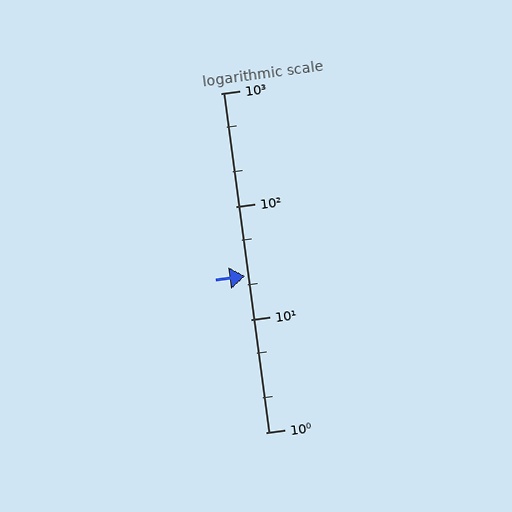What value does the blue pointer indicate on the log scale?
The pointer indicates approximately 24.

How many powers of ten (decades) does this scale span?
The scale spans 3 decades, from 1 to 1000.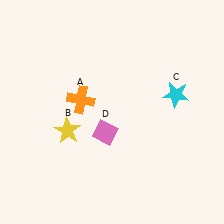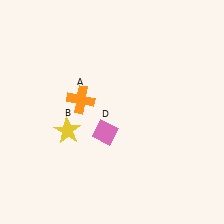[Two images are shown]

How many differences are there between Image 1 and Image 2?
There is 1 difference between the two images.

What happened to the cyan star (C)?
The cyan star (C) was removed in Image 2. It was in the top-right area of Image 1.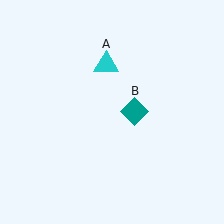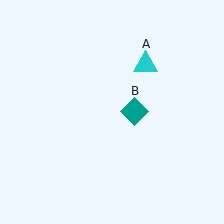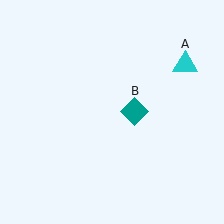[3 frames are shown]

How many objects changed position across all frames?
1 object changed position: cyan triangle (object A).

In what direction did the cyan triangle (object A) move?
The cyan triangle (object A) moved right.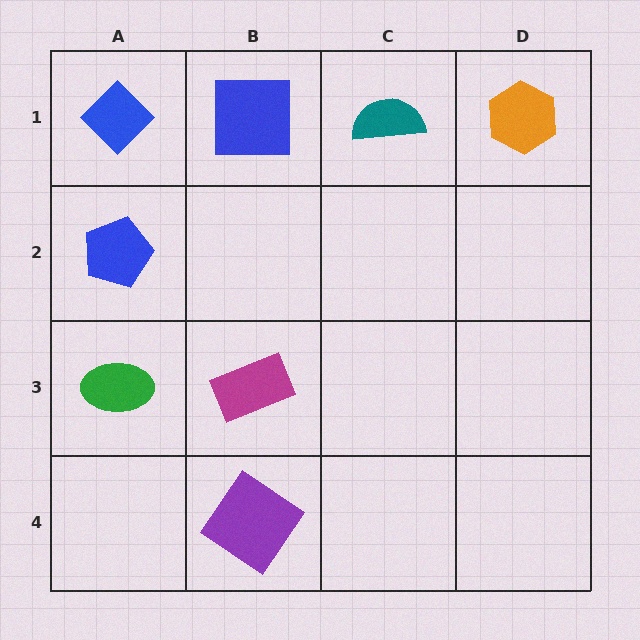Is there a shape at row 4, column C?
No, that cell is empty.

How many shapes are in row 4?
1 shape.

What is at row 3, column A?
A green ellipse.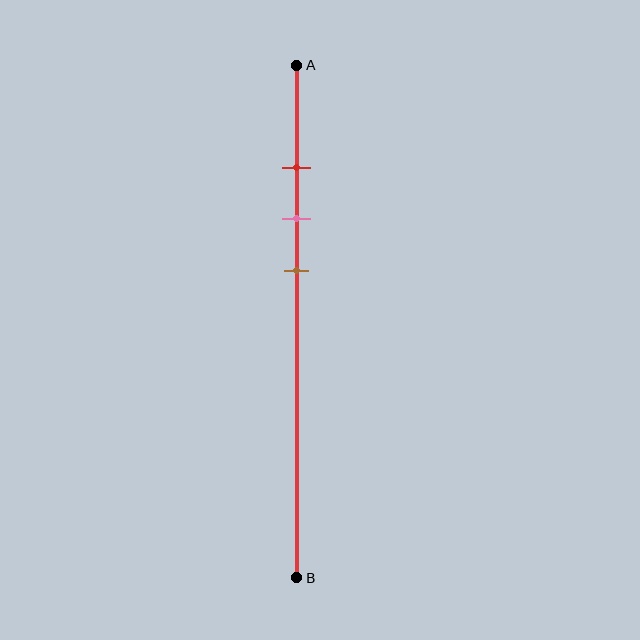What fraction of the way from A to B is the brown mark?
The brown mark is approximately 40% (0.4) of the way from A to B.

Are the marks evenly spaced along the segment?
Yes, the marks are approximately evenly spaced.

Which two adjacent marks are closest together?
The red and pink marks are the closest adjacent pair.